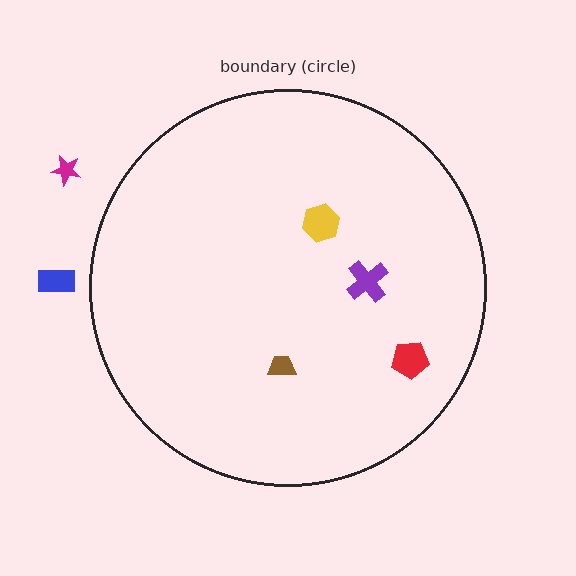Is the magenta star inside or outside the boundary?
Outside.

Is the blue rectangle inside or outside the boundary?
Outside.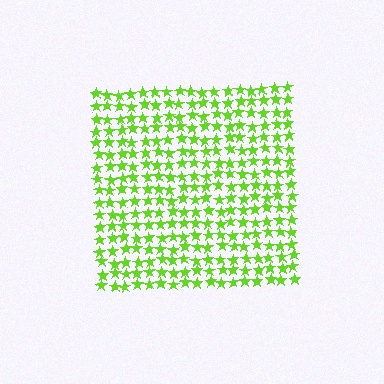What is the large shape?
The large shape is a square.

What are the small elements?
The small elements are stars.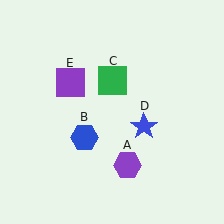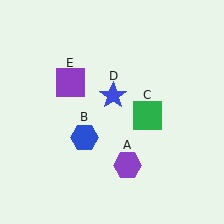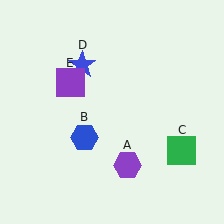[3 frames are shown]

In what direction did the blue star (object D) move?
The blue star (object D) moved up and to the left.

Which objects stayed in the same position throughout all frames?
Purple hexagon (object A) and blue hexagon (object B) and purple square (object E) remained stationary.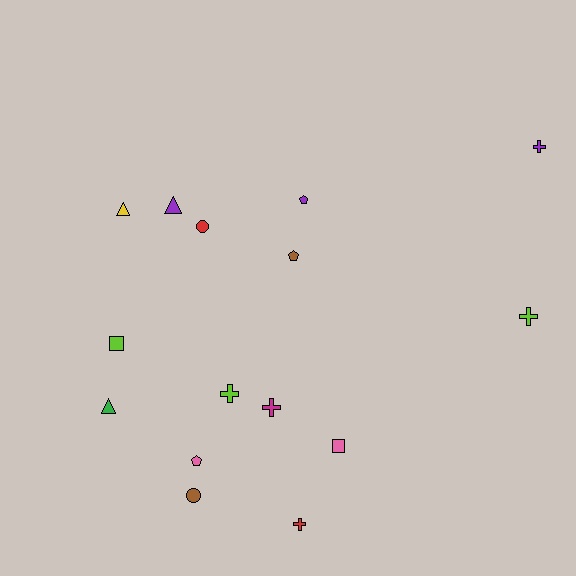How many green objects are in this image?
There is 1 green object.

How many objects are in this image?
There are 15 objects.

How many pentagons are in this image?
There are 3 pentagons.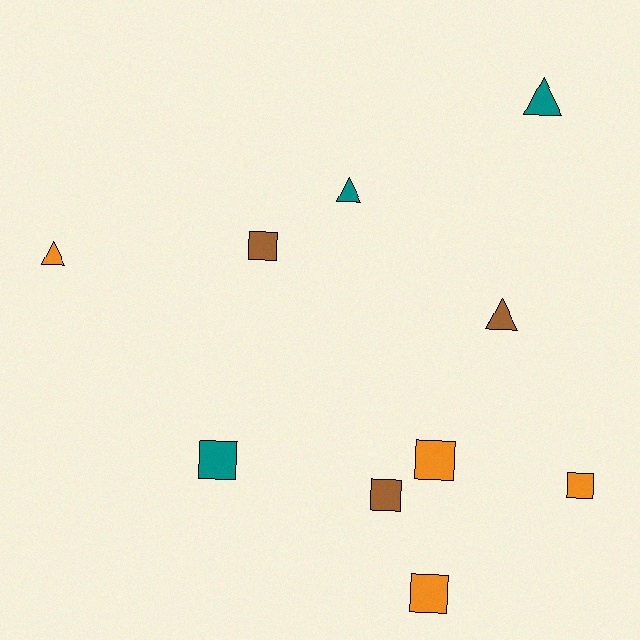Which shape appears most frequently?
Square, with 6 objects.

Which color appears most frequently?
Orange, with 4 objects.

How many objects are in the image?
There are 10 objects.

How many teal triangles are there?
There are 2 teal triangles.